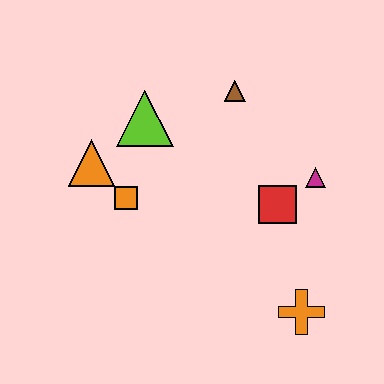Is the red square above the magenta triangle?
No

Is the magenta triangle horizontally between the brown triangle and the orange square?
No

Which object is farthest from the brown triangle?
The orange cross is farthest from the brown triangle.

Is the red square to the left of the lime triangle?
No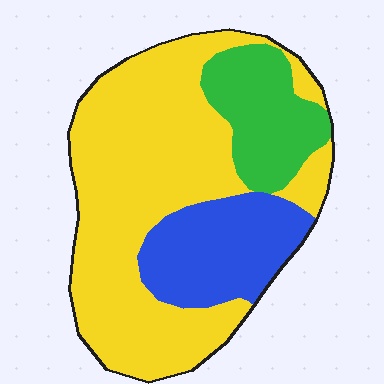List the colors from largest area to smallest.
From largest to smallest: yellow, blue, green.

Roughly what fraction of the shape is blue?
Blue takes up between a sixth and a third of the shape.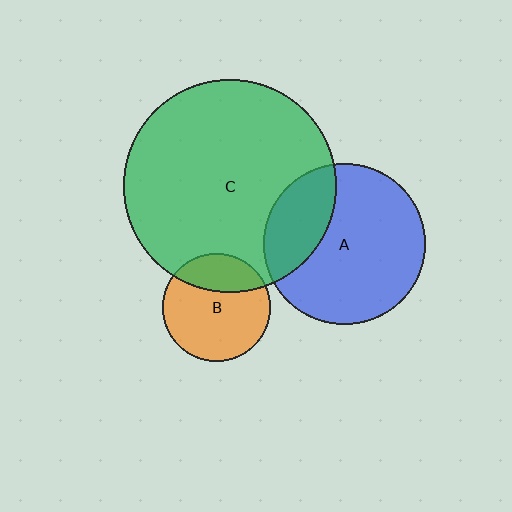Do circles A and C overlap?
Yes.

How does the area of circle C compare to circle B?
Approximately 3.9 times.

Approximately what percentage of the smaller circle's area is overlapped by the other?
Approximately 25%.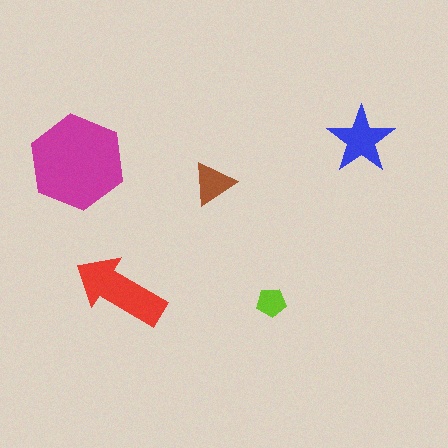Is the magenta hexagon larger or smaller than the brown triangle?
Larger.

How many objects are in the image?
There are 5 objects in the image.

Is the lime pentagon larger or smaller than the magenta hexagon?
Smaller.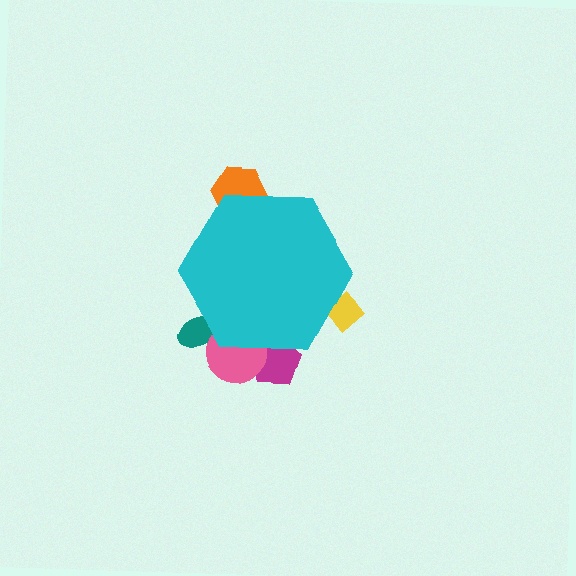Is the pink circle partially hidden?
Yes, the pink circle is partially hidden behind the cyan hexagon.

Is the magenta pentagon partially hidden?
Yes, the magenta pentagon is partially hidden behind the cyan hexagon.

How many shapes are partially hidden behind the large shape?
5 shapes are partially hidden.